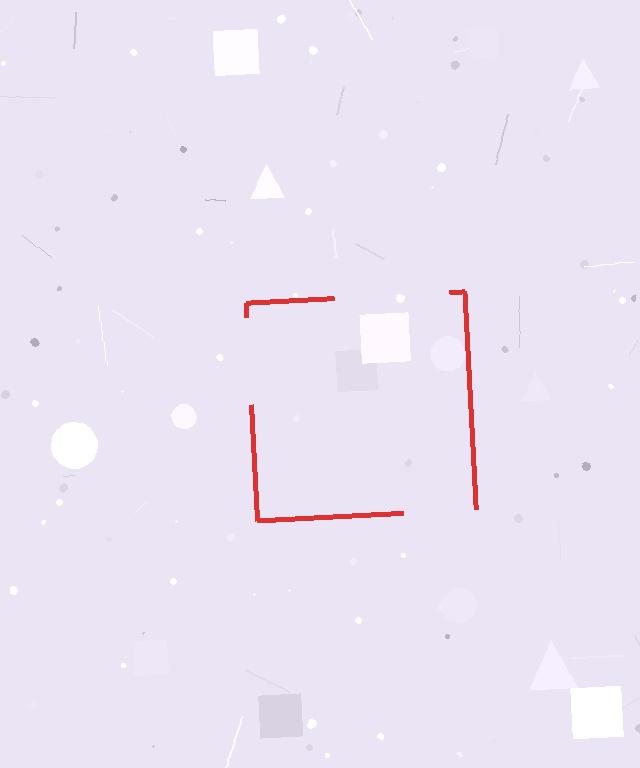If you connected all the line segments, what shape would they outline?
They would outline a square.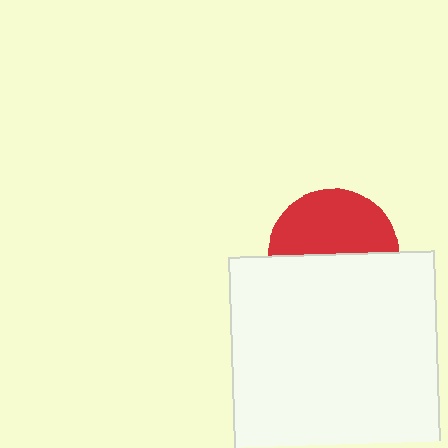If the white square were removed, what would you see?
You would see the complete red circle.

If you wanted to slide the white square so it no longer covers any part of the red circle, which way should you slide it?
Slide it down — that is the most direct way to separate the two shapes.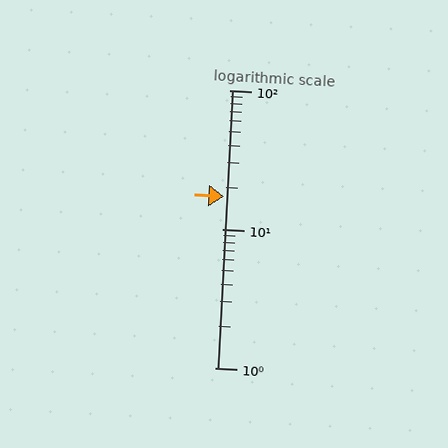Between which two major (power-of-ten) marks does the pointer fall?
The pointer is between 10 and 100.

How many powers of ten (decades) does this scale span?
The scale spans 2 decades, from 1 to 100.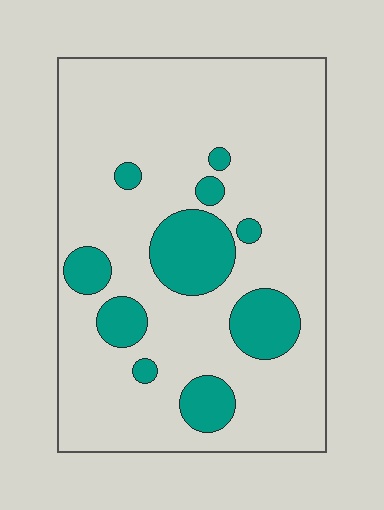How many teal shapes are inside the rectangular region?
10.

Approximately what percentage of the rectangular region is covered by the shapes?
Approximately 20%.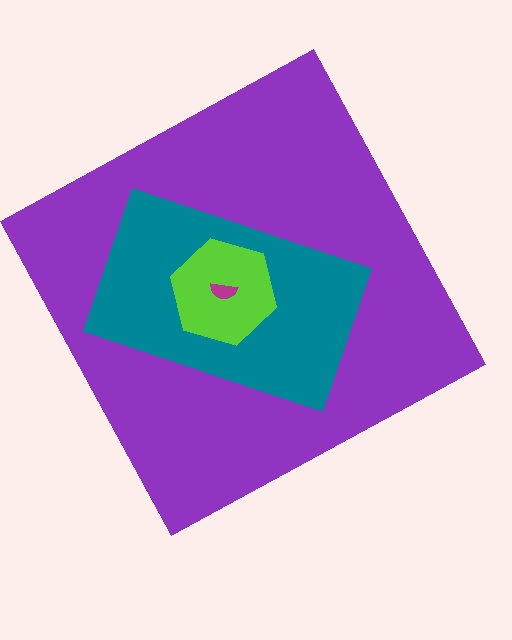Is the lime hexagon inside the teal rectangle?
Yes.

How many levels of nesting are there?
4.